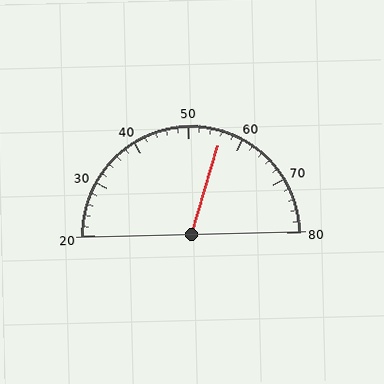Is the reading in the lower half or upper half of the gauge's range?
The reading is in the upper half of the range (20 to 80).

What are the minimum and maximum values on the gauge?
The gauge ranges from 20 to 80.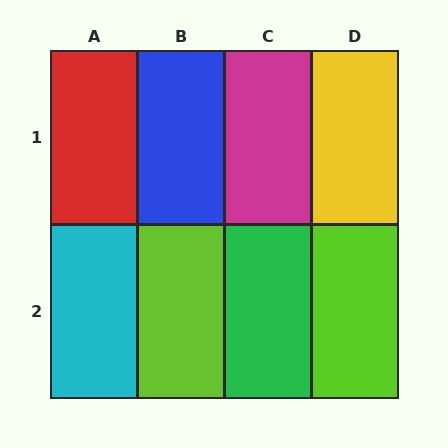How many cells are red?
1 cell is red.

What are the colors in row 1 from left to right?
Red, blue, magenta, yellow.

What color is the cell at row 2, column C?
Green.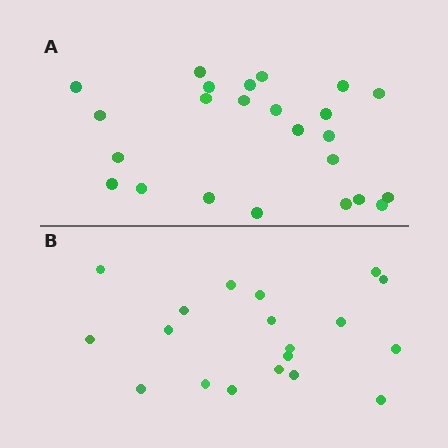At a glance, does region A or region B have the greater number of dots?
Region A (the top region) has more dots.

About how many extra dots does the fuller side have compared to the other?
Region A has about 5 more dots than region B.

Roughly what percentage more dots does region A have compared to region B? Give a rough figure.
About 25% more.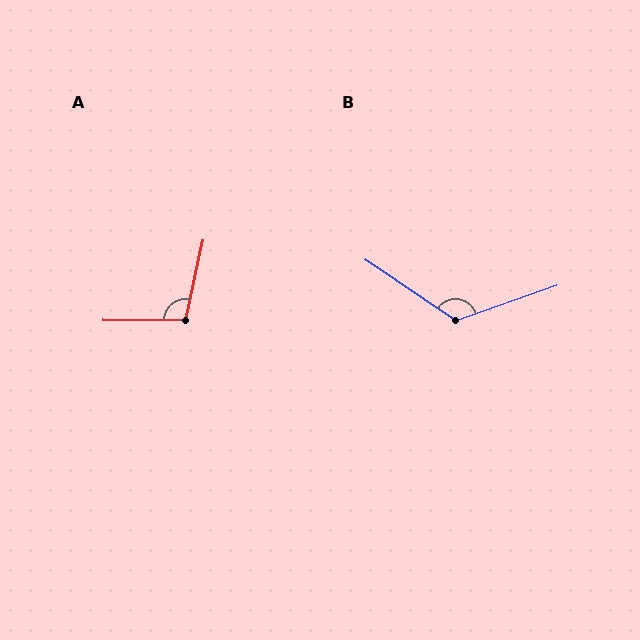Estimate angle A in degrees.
Approximately 102 degrees.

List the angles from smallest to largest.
A (102°), B (127°).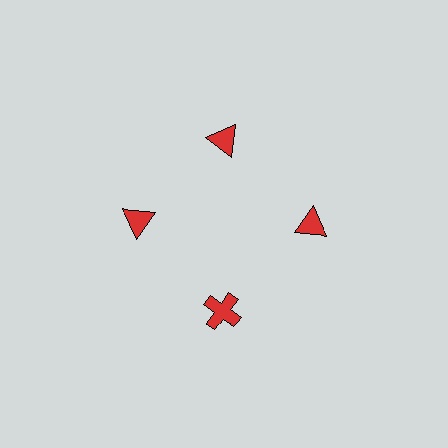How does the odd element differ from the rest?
It has a different shape: cross instead of triangle.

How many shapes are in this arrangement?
There are 4 shapes arranged in a ring pattern.